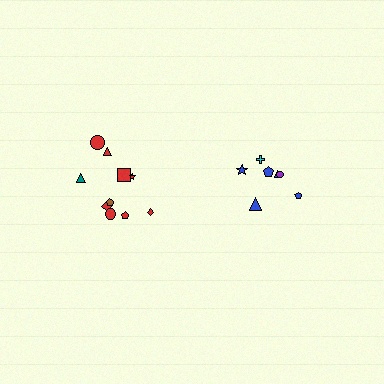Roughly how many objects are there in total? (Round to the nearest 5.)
Roughly 15 objects in total.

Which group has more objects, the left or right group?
The left group.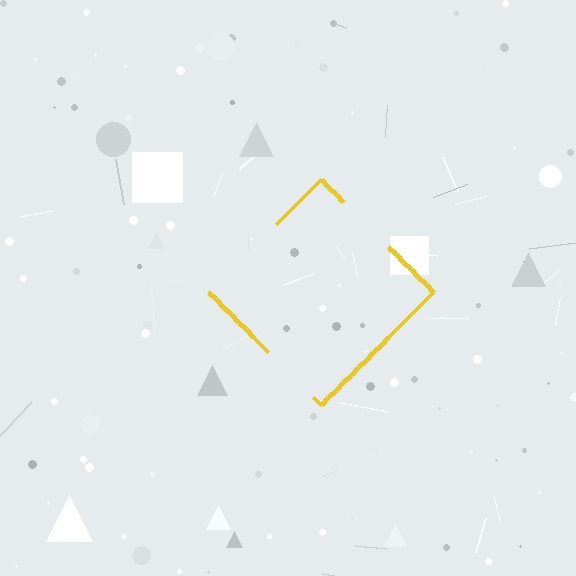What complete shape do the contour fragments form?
The contour fragments form a diamond.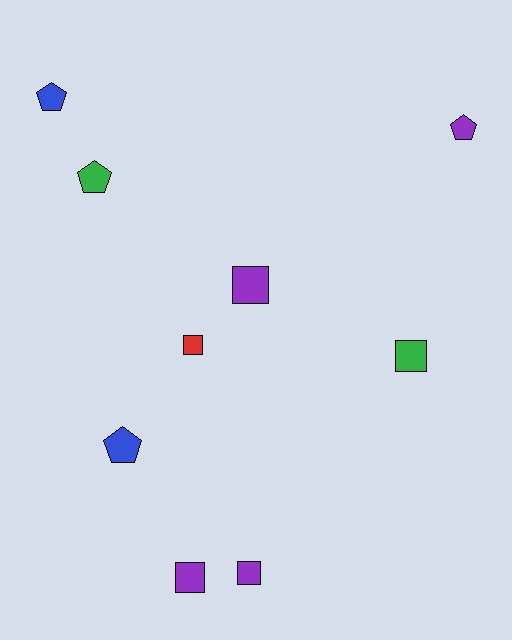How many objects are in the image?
There are 9 objects.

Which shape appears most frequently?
Square, with 5 objects.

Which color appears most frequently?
Purple, with 4 objects.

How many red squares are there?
There is 1 red square.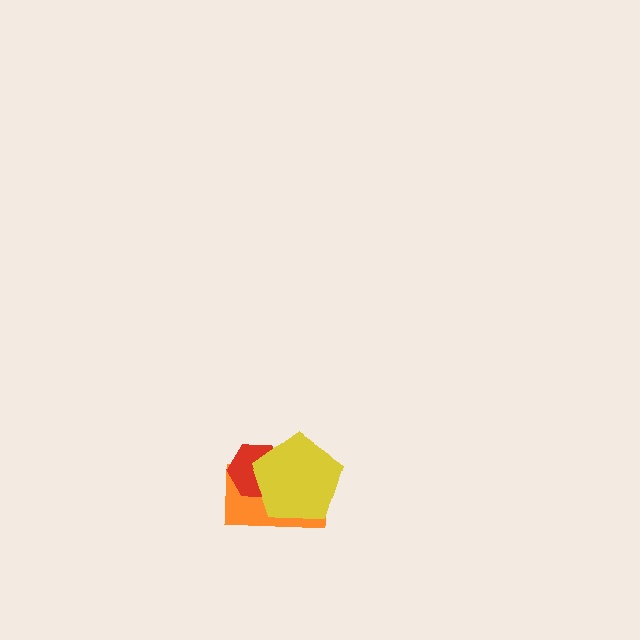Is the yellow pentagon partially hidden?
No, no other shape covers it.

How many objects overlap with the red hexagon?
2 objects overlap with the red hexagon.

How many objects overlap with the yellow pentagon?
2 objects overlap with the yellow pentagon.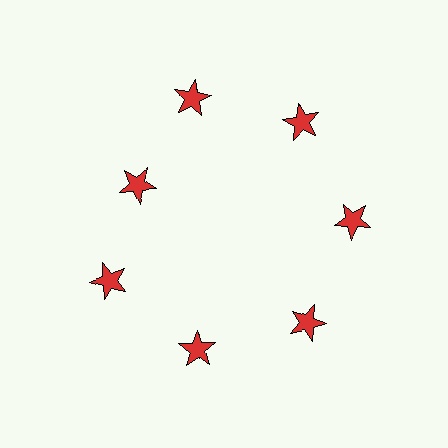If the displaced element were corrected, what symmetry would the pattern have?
It would have 7-fold rotational symmetry — the pattern would map onto itself every 51 degrees.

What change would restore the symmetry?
The symmetry would be restored by moving it outward, back onto the ring so that all 7 stars sit at equal angles and equal distance from the center.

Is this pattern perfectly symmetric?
No. The 7 red stars are arranged in a ring, but one element near the 10 o'clock position is pulled inward toward the center, breaking the 7-fold rotational symmetry.